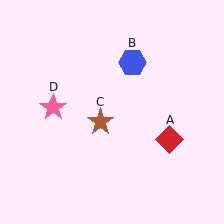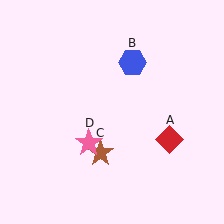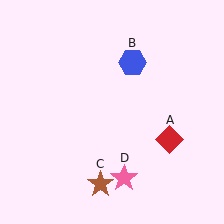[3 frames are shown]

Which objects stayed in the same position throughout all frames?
Red diamond (object A) and blue hexagon (object B) remained stationary.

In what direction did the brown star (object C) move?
The brown star (object C) moved down.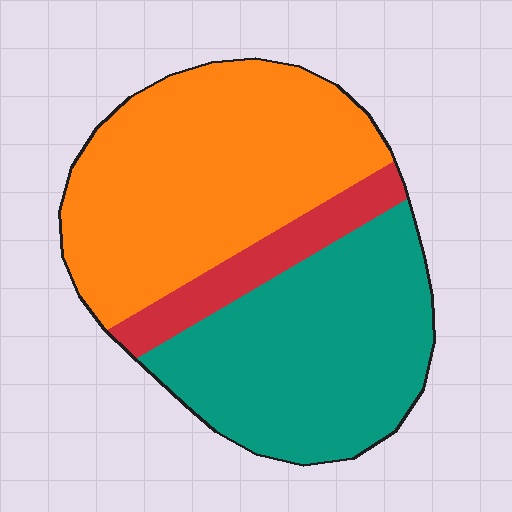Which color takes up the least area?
Red, at roughly 10%.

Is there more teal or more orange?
Orange.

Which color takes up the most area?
Orange, at roughly 50%.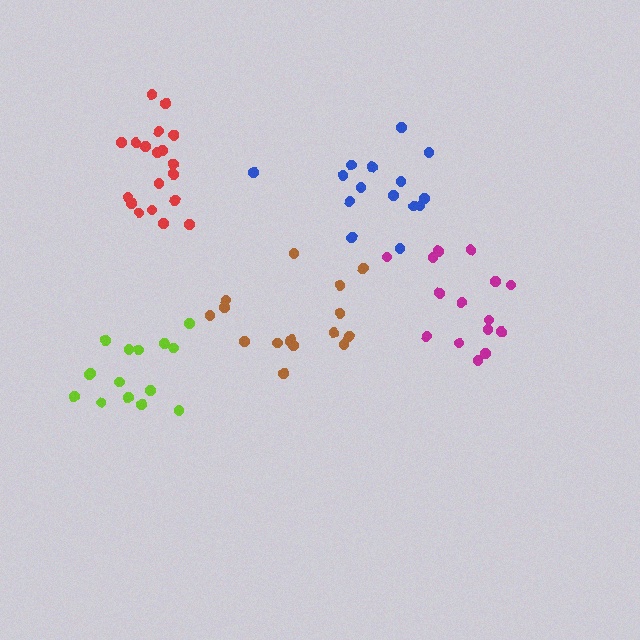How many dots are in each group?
Group 1: 15 dots, Group 2: 15 dots, Group 3: 15 dots, Group 4: 16 dots, Group 5: 19 dots (80 total).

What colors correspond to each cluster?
The clusters are colored: lime, magenta, blue, brown, red.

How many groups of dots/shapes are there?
There are 5 groups.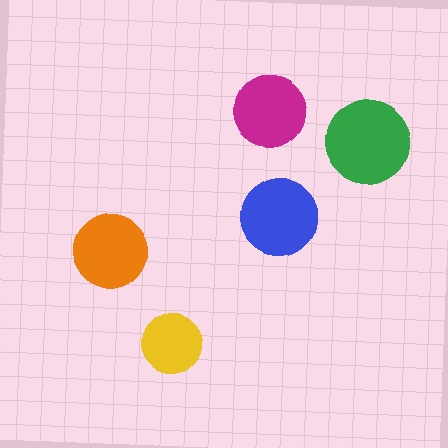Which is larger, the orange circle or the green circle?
The green one.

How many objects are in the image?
There are 5 objects in the image.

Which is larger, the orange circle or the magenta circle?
The orange one.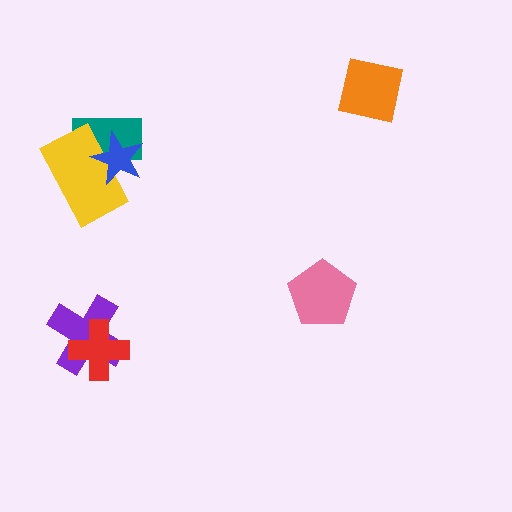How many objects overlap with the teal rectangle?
2 objects overlap with the teal rectangle.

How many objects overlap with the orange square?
0 objects overlap with the orange square.